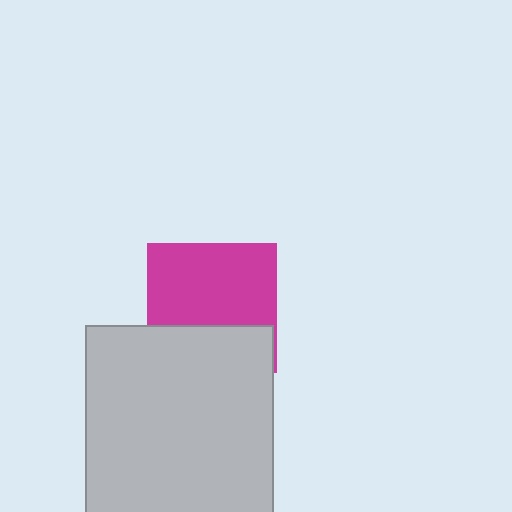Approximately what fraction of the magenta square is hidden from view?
Roughly 36% of the magenta square is hidden behind the light gray square.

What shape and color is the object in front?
The object in front is a light gray square.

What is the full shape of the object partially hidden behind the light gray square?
The partially hidden object is a magenta square.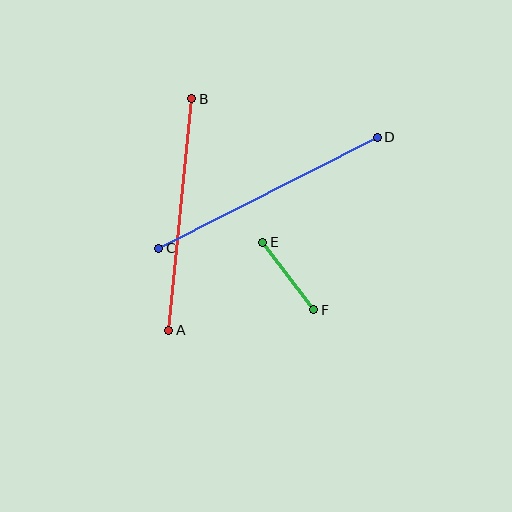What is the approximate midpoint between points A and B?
The midpoint is at approximately (180, 214) pixels.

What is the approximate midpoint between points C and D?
The midpoint is at approximately (268, 193) pixels.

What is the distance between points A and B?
The distance is approximately 233 pixels.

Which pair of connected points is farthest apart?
Points C and D are farthest apart.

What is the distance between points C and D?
The distance is approximately 245 pixels.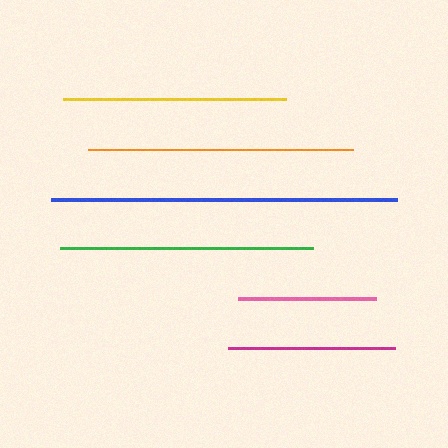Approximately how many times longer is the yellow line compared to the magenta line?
The yellow line is approximately 1.3 times the length of the magenta line.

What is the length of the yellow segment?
The yellow segment is approximately 222 pixels long.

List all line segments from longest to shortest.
From longest to shortest: blue, orange, green, yellow, magenta, pink.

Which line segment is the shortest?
The pink line is the shortest at approximately 138 pixels.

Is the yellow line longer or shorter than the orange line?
The orange line is longer than the yellow line.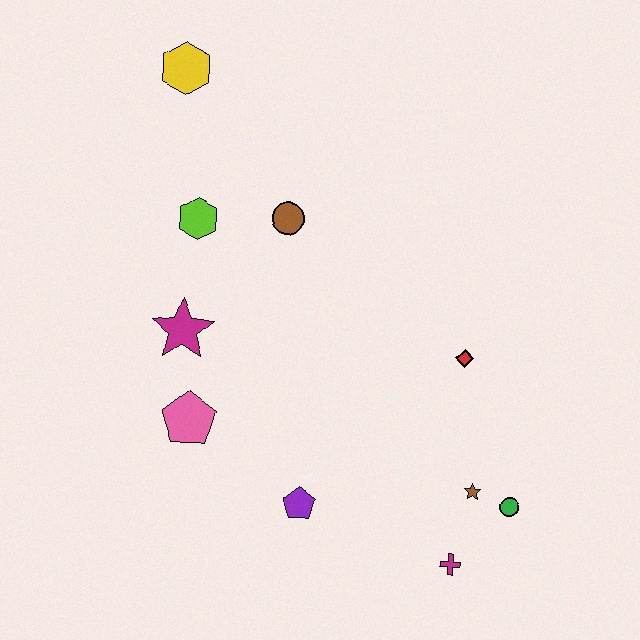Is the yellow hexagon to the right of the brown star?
No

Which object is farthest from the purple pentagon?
The yellow hexagon is farthest from the purple pentagon.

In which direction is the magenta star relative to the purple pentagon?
The magenta star is above the purple pentagon.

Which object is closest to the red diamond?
The brown star is closest to the red diamond.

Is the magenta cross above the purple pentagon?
No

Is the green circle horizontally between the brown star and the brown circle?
No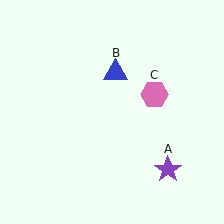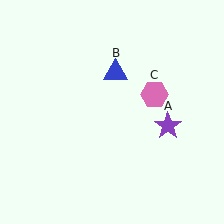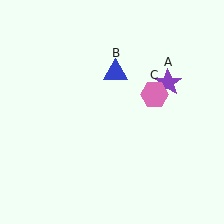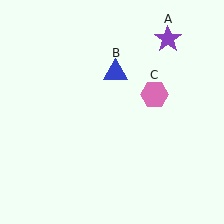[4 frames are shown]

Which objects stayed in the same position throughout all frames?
Blue triangle (object B) and pink hexagon (object C) remained stationary.